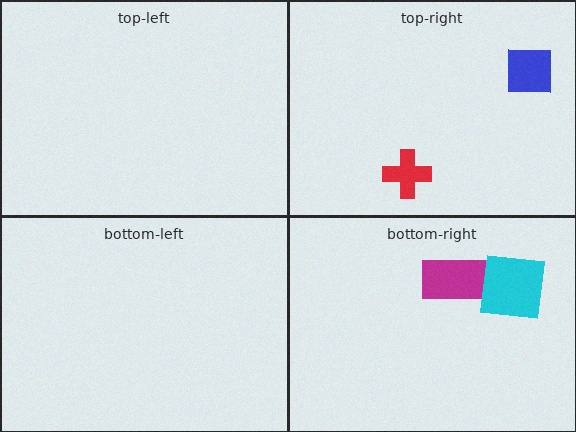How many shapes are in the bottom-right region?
2.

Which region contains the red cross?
The top-right region.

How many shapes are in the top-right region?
2.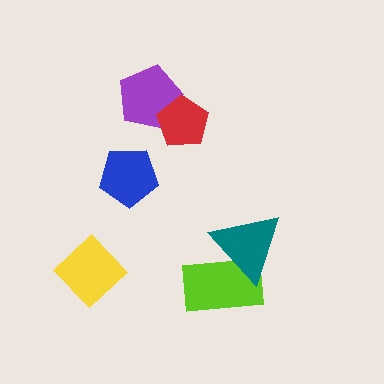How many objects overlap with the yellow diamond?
0 objects overlap with the yellow diamond.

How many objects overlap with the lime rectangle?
1 object overlaps with the lime rectangle.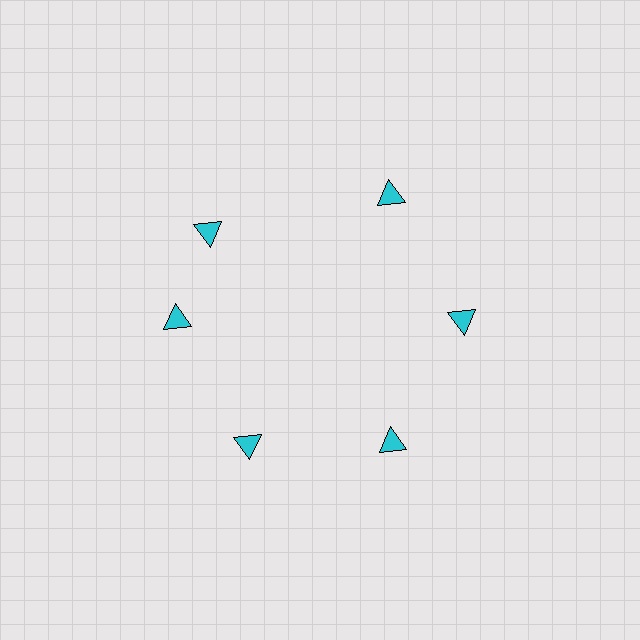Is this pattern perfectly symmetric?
No. The 6 cyan triangles are arranged in a ring, but one element near the 11 o'clock position is rotated out of alignment along the ring, breaking the 6-fold rotational symmetry.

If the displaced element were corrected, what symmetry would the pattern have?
It would have 6-fold rotational symmetry — the pattern would map onto itself every 60 degrees.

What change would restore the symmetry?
The symmetry would be restored by rotating it back into even spacing with its neighbors so that all 6 triangles sit at equal angles and equal distance from the center.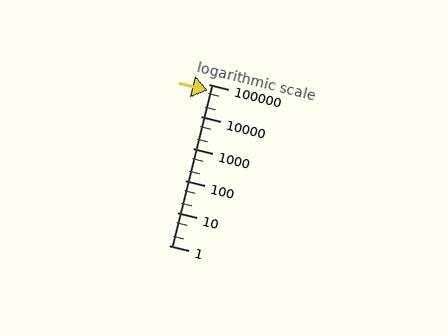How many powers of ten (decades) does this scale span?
The scale spans 5 decades, from 1 to 100000.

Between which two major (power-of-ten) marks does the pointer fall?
The pointer is between 10000 and 100000.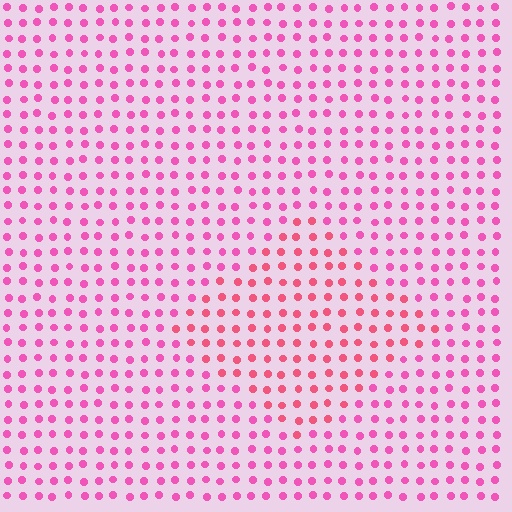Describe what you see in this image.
The image is filled with small pink elements in a uniform arrangement. A diamond-shaped region is visible where the elements are tinted to a slightly different hue, forming a subtle color boundary.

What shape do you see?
I see a diamond.